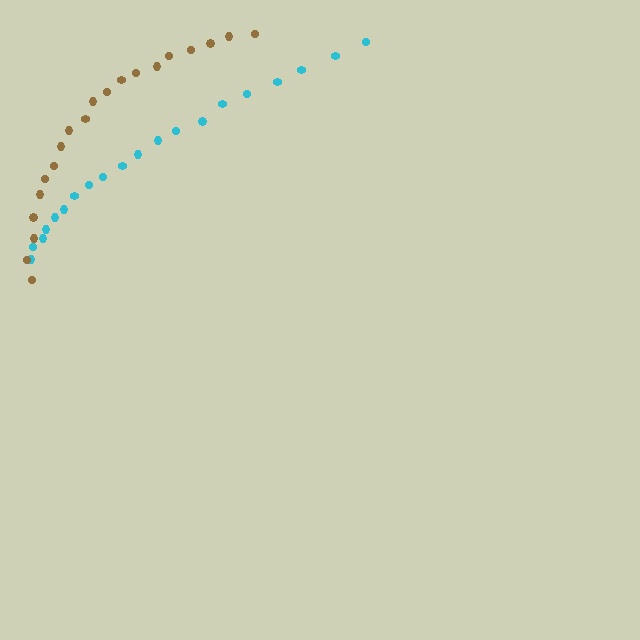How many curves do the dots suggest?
There are 2 distinct paths.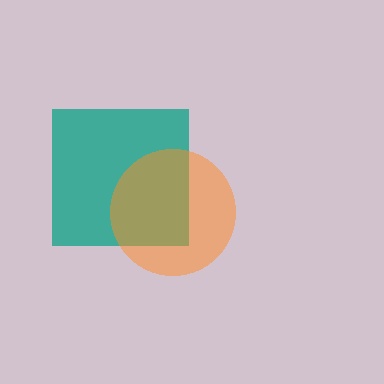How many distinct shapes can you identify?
There are 2 distinct shapes: a teal square, an orange circle.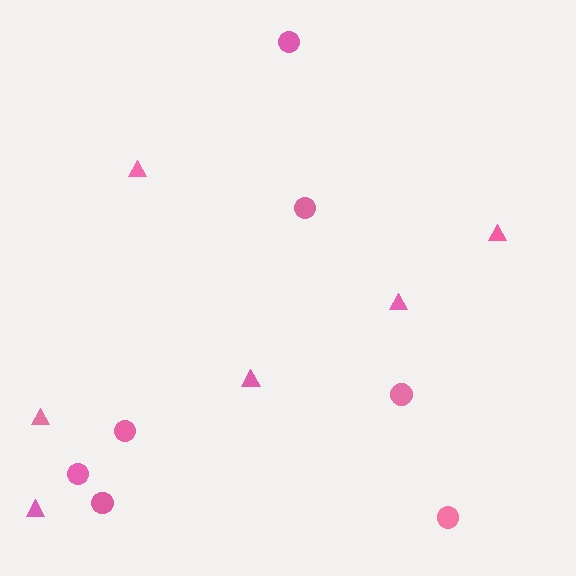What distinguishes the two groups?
There are 2 groups: one group of circles (7) and one group of triangles (6).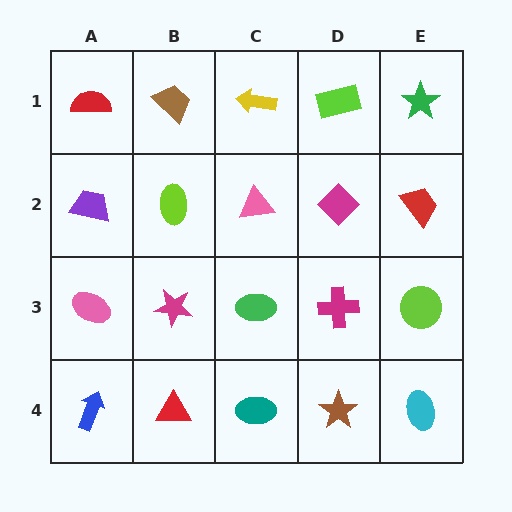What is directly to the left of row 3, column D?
A green ellipse.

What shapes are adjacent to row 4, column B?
A magenta star (row 3, column B), a blue arrow (row 4, column A), a teal ellipse (row 4, column C).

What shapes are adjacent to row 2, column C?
A yellow arrow (row 1, column C), a green ellipse (row 3, column C), a lime ellipse (row 2, column B), a magenta diamond (row 2, column D).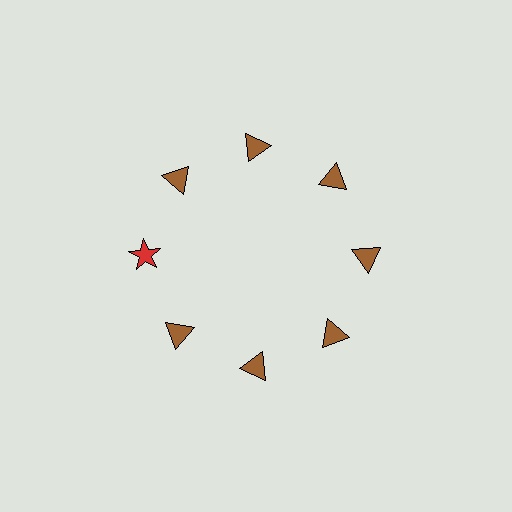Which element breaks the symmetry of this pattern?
The red star at roughly the 9 o'clock position breaks the symmetry. All other shapes are brown triangles.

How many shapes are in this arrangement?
There are 8 shapes arranged in a ring pattern.